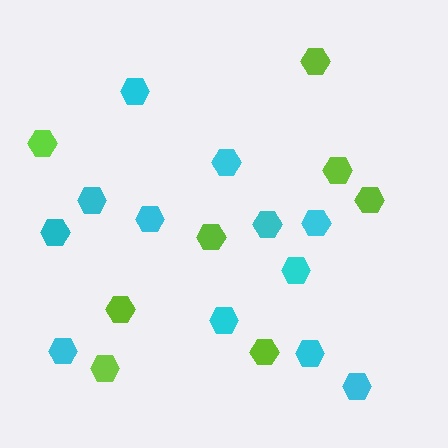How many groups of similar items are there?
There are 2 groups: one group of lime hexagons (8) and one group of cyan hexagons (12).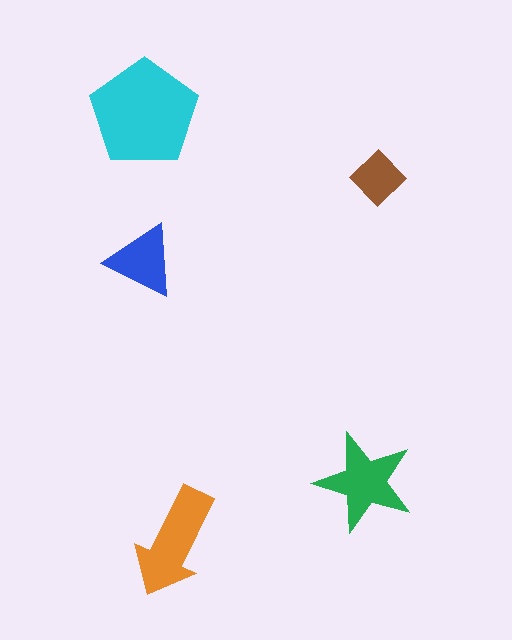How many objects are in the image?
There are 5 objects in the image.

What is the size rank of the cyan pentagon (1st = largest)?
1st.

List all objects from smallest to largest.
The brown diamond, the blue triangle, the green star, the orange arrow, the cyan pentagon.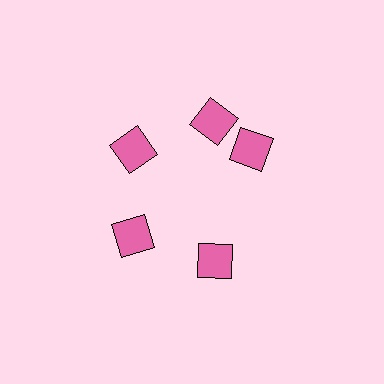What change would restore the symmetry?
The symmetry would be restored by rotating it back into even spacing with its neighbors so that all 5 diamonds sit at equal angles and equal distance from the center.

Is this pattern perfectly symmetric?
No. The 5 pink diamonds are arranged in a ring, but one element near the 3 o'clock position is rotated out of alignment along the ring, breaking the 5-fold rotational symmetry.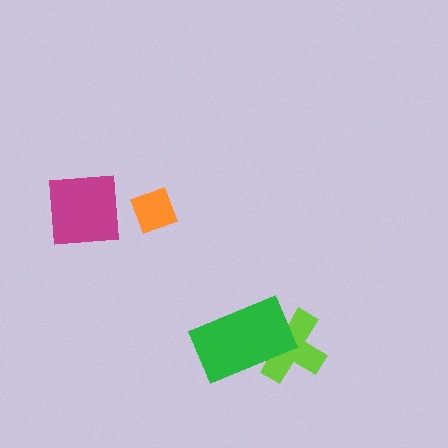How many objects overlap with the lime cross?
1 object overlaps with the lime cross.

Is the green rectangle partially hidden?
No, no other shape covers it.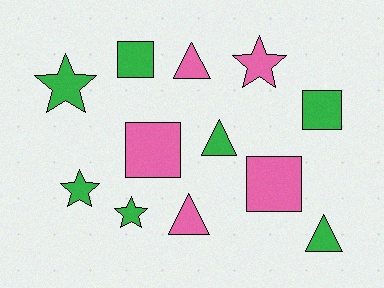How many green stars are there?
There are 3 green stars.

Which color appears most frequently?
Green, with 7 objects.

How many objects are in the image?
There are 12 objects.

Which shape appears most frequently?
Star, with 4 objects.